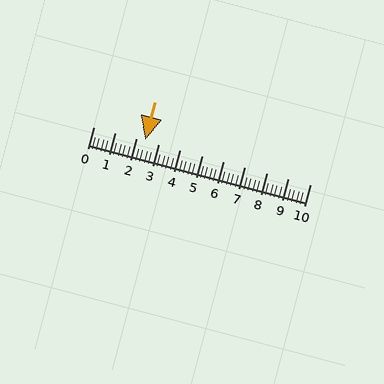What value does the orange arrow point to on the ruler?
The orange arrow points to approximately 2.4.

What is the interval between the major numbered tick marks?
The major tick marks are spaced 1 units apart.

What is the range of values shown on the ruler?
The ruler shows values from 0 to 10.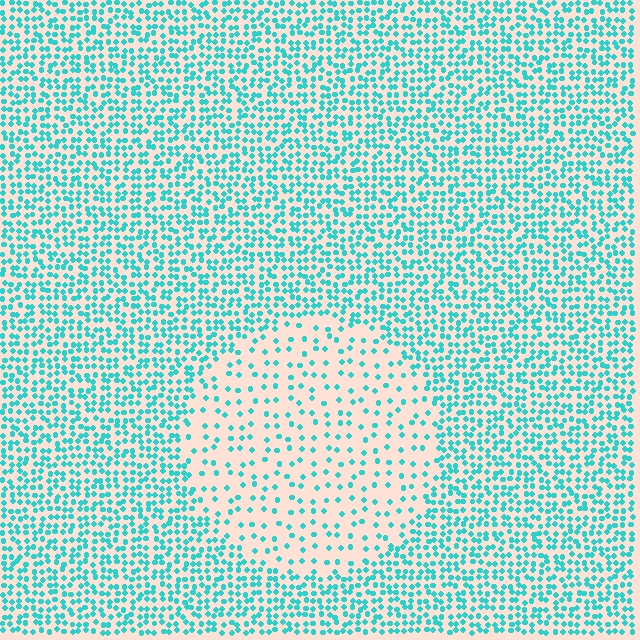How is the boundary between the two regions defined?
The boundary is defined by a change in element density (approximately 2.7x ratio). All elements are the same color, size, and shape.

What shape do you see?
I see a circle.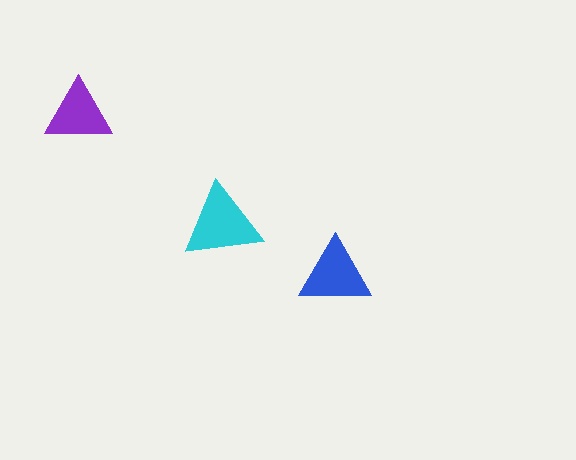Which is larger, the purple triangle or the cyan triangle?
The cyan one.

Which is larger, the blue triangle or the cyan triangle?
The cyan one.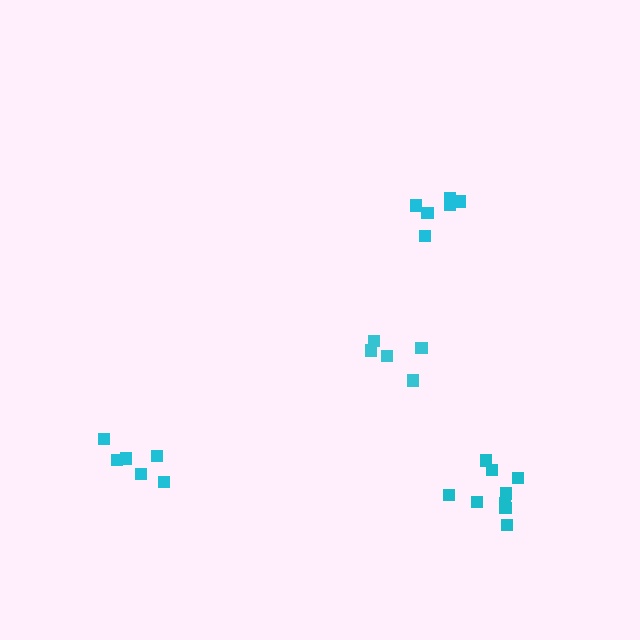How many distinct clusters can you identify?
There are 4 distinct clusters.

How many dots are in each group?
Group 1: 6 dots, Group 2: 5 dots, Group 3: 9 dots, Group 4: 6 dots (26 total).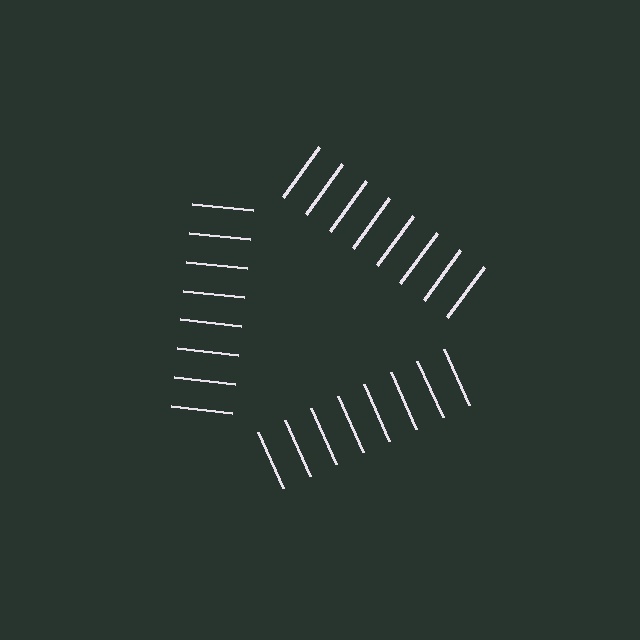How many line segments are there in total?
24 — 8 along each of the 3 edges.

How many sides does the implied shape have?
3 sides — the line-ends trace a triangle.